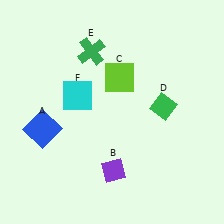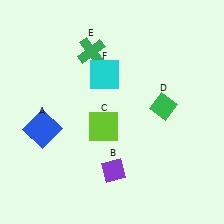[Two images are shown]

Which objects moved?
The objects that moved are: the lime square (C), the cyan square (F).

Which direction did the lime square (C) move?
The lime square (C) moved down.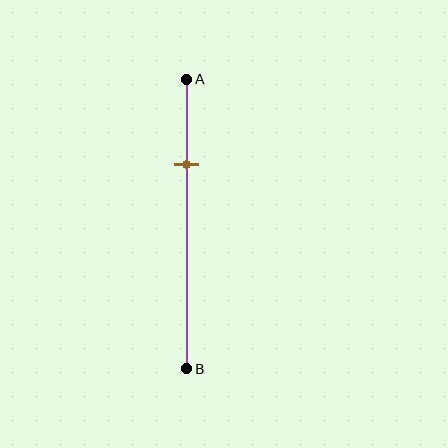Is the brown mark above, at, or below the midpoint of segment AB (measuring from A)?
The brown mark is above the midpoint of segment AB.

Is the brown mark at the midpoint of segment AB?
No, the mark is at about 30% from A, not at the 50% midpoint.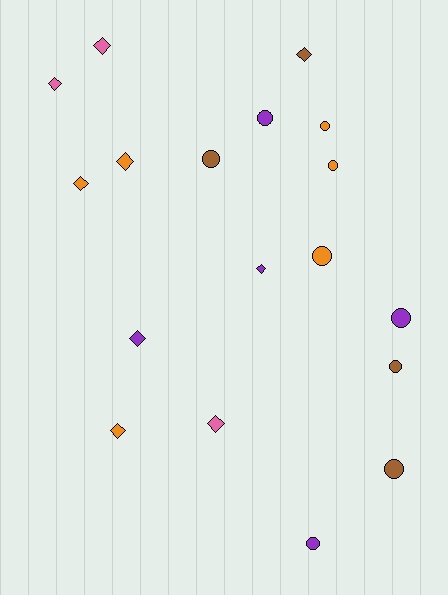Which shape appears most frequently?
Diamond, with 9 objects.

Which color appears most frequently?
Orange, with 6 objects.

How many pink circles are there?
There are no pink circles.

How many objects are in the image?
There are 18 objects.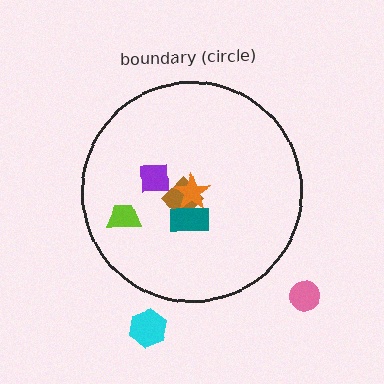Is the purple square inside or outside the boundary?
Inside.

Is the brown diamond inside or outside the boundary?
Inside.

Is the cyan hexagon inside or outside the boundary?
Outside.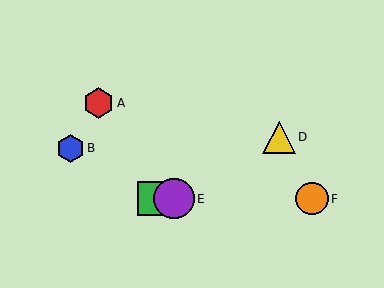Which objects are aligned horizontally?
Objects C, E, F are aligned horizontally.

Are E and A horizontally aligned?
No, E is at y≈199 and A is at y≈103.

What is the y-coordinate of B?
Object B is at y≈148.